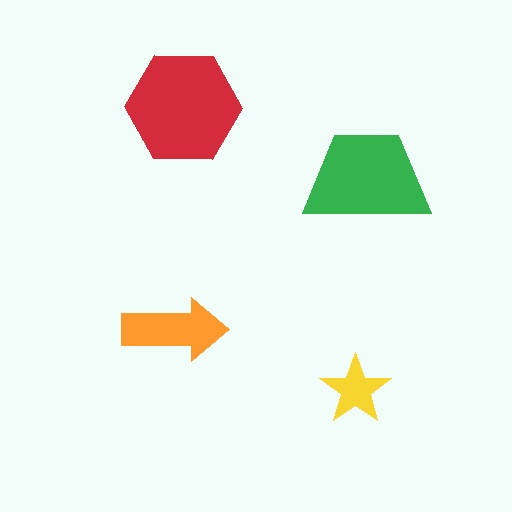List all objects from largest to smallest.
The red hexagon, the green trapezoid, the orange arrow, the yellow star.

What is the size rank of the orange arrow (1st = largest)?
3rd.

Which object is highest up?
The red hexagon is topmost.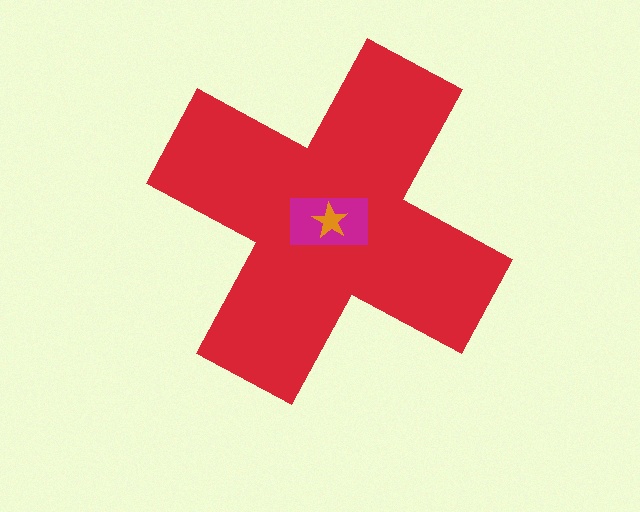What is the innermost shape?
The orange star.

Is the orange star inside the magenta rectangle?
Yes.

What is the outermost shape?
The red cross.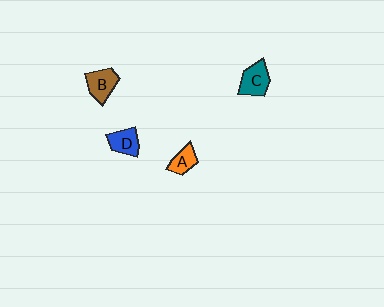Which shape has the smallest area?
Shape A (orange).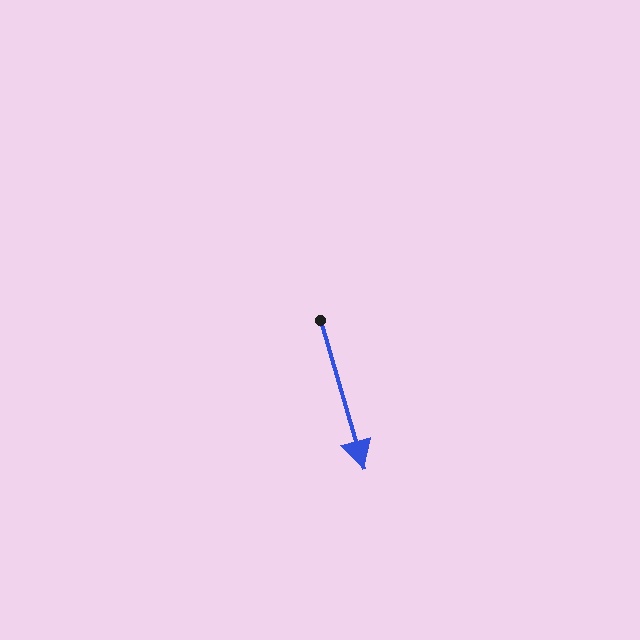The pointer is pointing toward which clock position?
Roughly 5 o'clock.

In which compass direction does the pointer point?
South.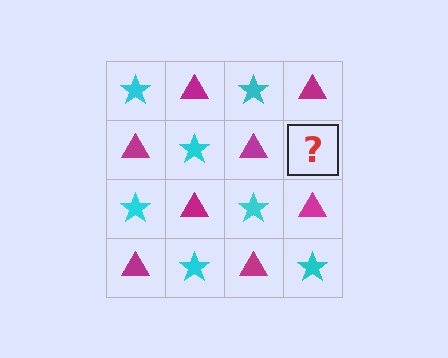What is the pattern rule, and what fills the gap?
The rule is that it alternates cyan star and magenta triangle in a checkerboard pattern. The gap should be filled with a cyan star.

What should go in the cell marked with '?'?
The missing cell should contain a cyan star.